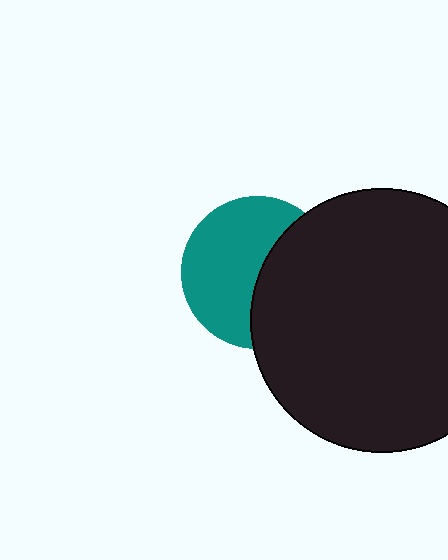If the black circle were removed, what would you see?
You would see the complete teal circle.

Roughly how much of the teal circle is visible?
About half of it is visible (roughly 57%).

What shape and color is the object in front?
The object in front is a black circle.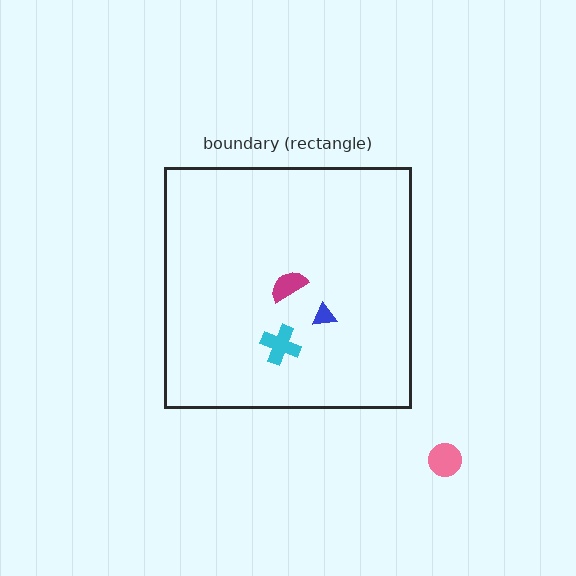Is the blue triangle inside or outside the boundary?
Inside.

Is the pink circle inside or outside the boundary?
Outside.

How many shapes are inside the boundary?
3 inside, 1 outside.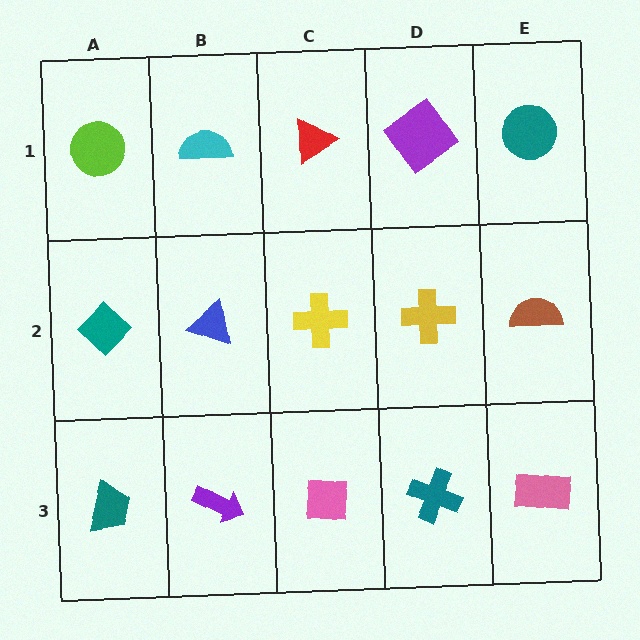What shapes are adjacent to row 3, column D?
A yellow cross (row 2, column D), a pink square (row 3, column C), a pink rectangle (row 3, column E).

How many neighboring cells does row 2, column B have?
4.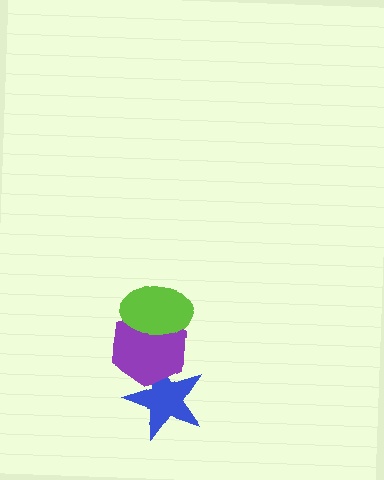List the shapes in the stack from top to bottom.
From top to bottom: the lime ellipse, the purple hexagon, the blue star.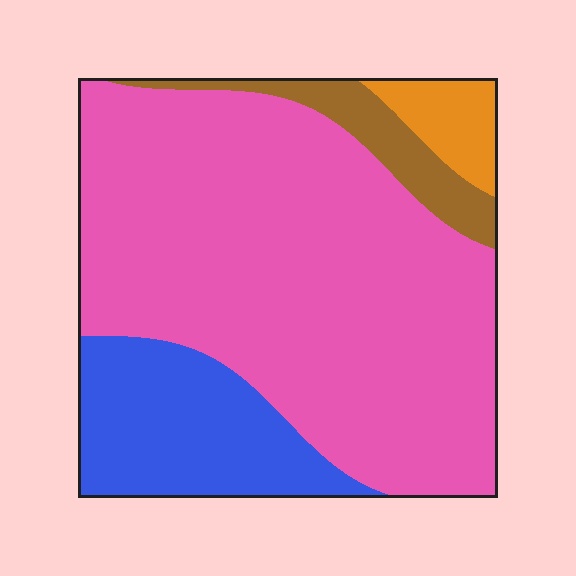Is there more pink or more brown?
Pink.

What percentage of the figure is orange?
Orange covers around 5% of the figure.